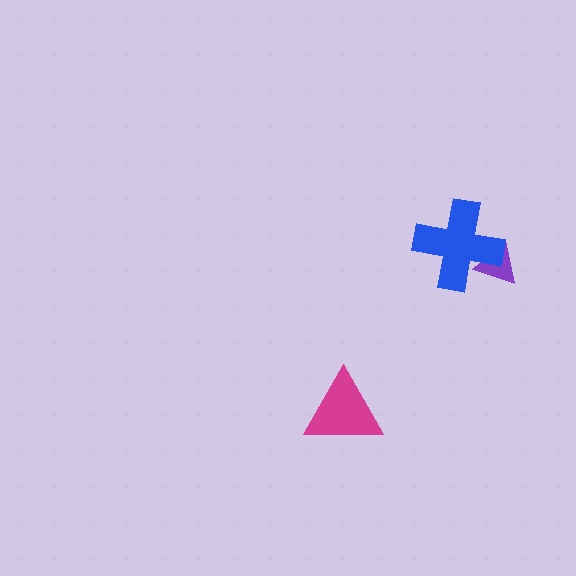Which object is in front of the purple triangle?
The blue cross is in front of the purple triangle.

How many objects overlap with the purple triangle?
1 object overlaps with the purple triangle.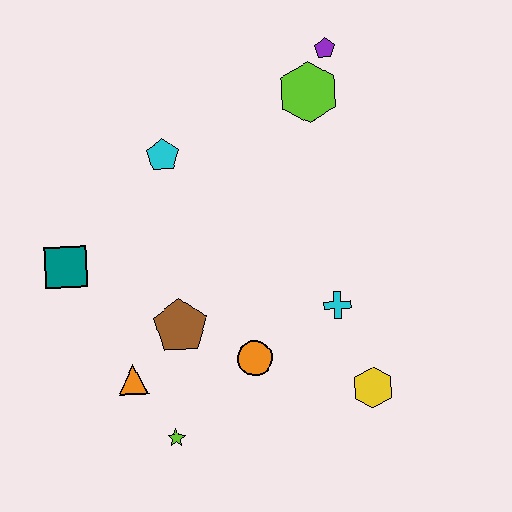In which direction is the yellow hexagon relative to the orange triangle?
The yellow hexagon is to the right of the orange triangle.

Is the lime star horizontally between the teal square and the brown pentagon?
Yes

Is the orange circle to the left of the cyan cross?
Yes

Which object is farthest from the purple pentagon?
The lime star is farthest from the purple pentagon.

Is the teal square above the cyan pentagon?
No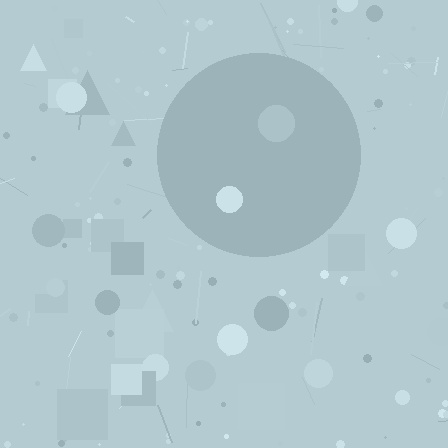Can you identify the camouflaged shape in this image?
The camouflaged shape is a circle.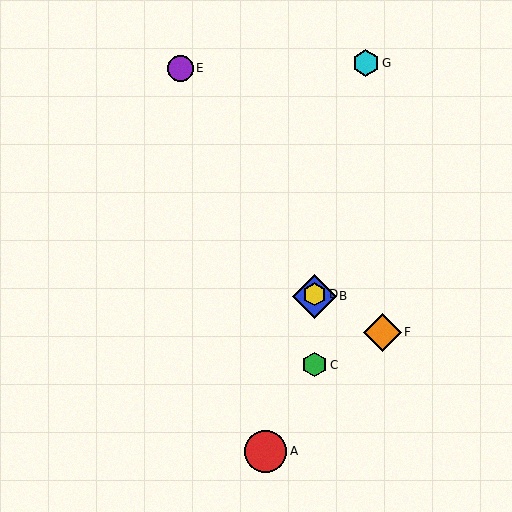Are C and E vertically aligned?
No, C is at x≈314 and E is at x≈180.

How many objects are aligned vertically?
3 objects (B, C, D) are aligned vertically.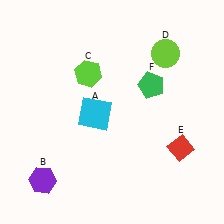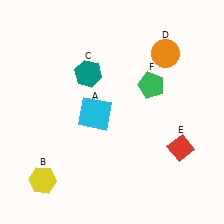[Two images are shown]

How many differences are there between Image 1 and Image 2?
There are 3 differences between the two images.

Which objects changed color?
B changed from purple to yellow. C changed from lime to teal. D changed from lime to orange.